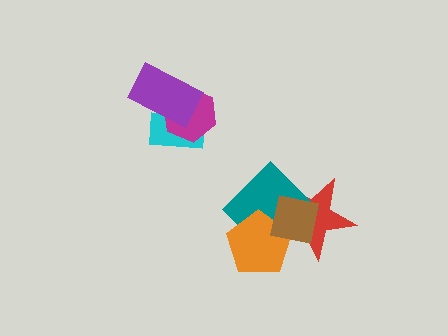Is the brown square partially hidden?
No, no other shape covers it.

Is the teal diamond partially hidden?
Yes, it is partially covered by another shape.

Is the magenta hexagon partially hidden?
Yes, it is partially covered by another shape.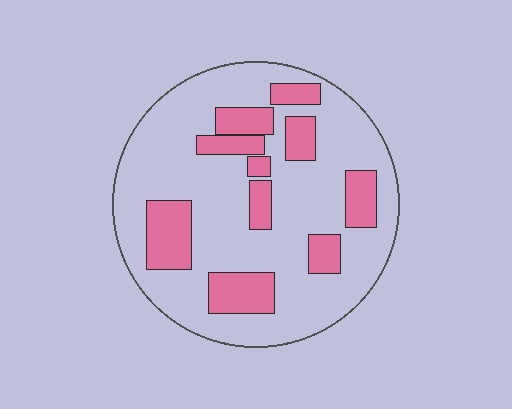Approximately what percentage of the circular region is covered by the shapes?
Approximately 25%.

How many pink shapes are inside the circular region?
10.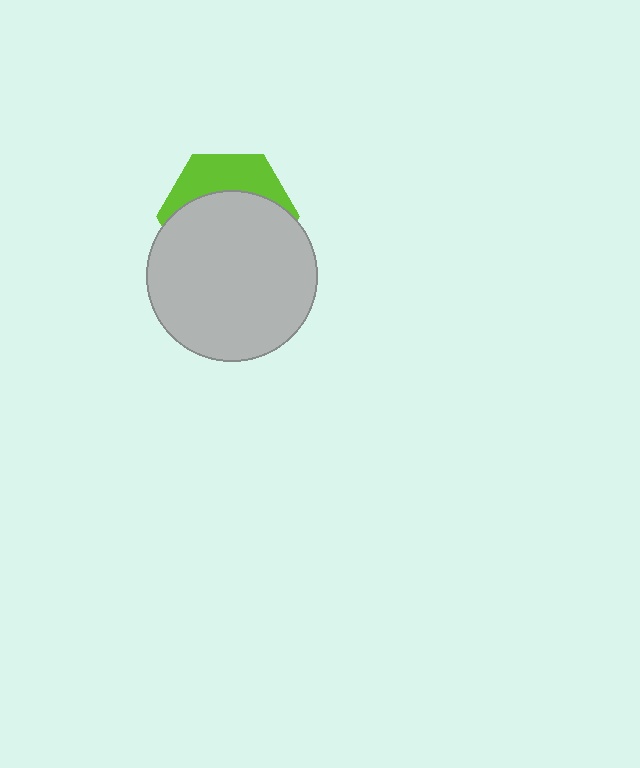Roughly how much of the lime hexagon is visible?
A small part of it is visible (roughly 34%).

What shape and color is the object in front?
The object in front is a light gray circle.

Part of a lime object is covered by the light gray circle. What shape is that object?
It is a hexagon.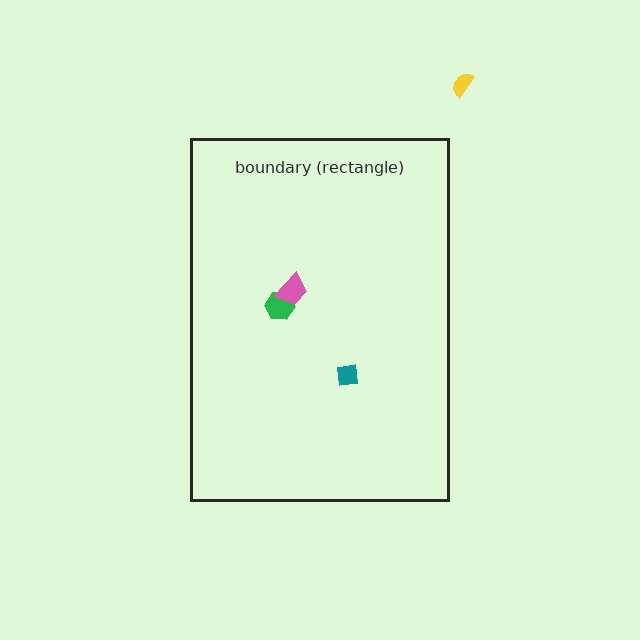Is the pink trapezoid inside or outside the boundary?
Inside.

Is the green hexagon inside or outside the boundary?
Inside.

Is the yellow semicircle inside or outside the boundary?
Outside.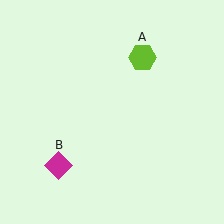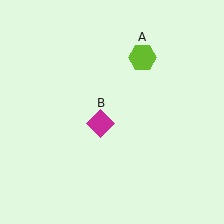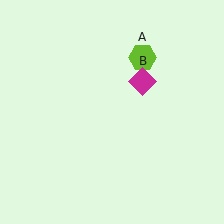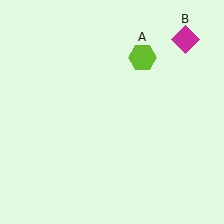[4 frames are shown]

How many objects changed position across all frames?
1 object changed position: magenta diamond (object B).